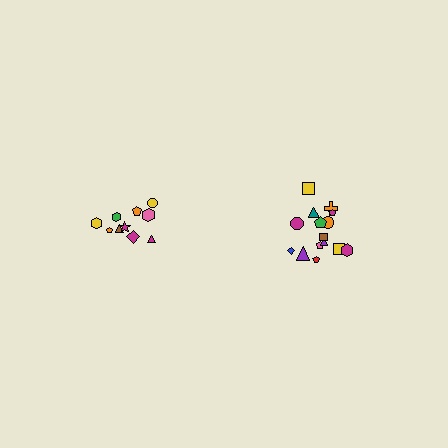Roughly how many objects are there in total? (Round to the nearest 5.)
Roughly 25 objects in total.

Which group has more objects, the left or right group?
The right group.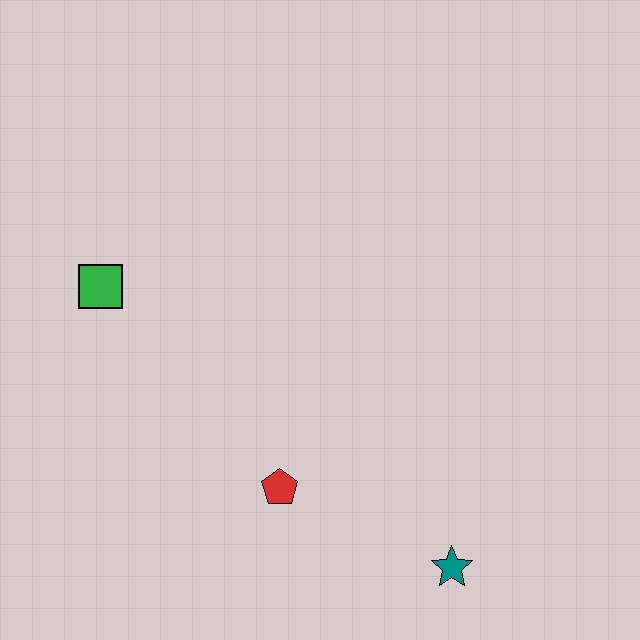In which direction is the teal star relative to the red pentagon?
The teal star is to the right of the red pentagon.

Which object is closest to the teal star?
The red pentagon is closest to the teal star.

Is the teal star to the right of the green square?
Yes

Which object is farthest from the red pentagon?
The green square is farthest from the red pentagon.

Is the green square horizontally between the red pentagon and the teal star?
No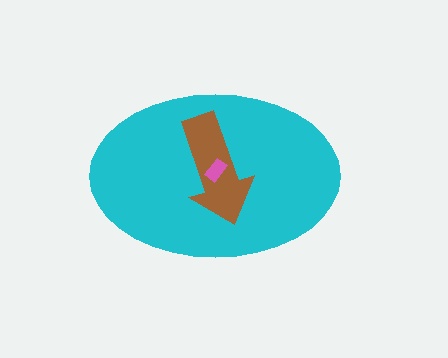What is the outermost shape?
The cyan ellipse.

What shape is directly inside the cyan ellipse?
The brown arrow.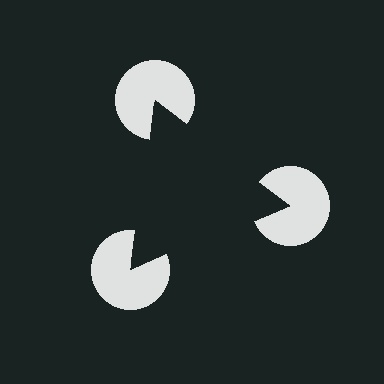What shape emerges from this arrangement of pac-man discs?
An illusory triangle — its edges are inferred from the aligned wedge cuts in the pac-man discs, not physically drawn.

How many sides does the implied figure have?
3 sides.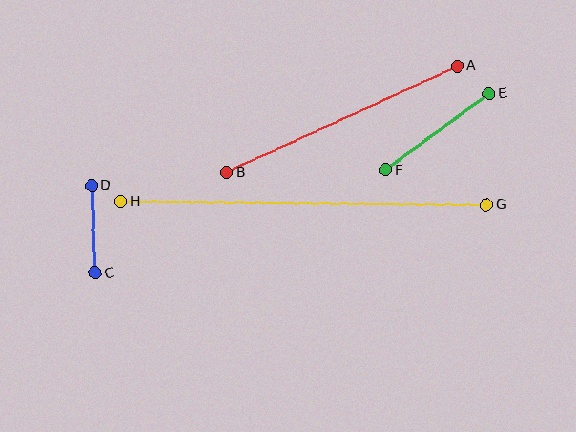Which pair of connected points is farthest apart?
Points G and H are farthest apart.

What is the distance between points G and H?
The distance is approximately 366 pixels.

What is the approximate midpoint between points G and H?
The midpoint is at approximately (304, 203) pixels.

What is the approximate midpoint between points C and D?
The midpoint is at approximately (94, 229) pixels.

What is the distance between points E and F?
The distance is approximately 129 pixels.